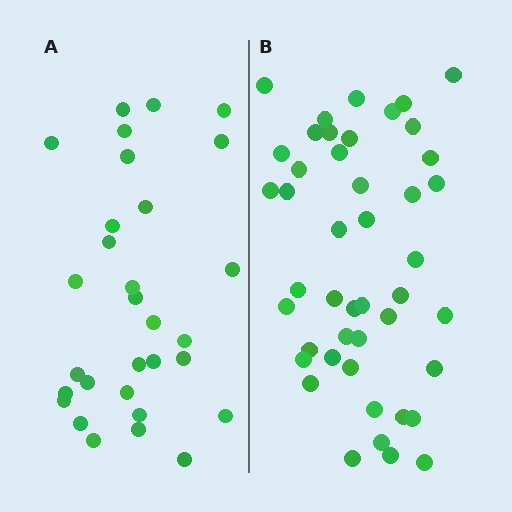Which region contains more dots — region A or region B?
Region B (the right region) has more dots.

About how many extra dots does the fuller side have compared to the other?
Region B has approximately 15 more dots than region A.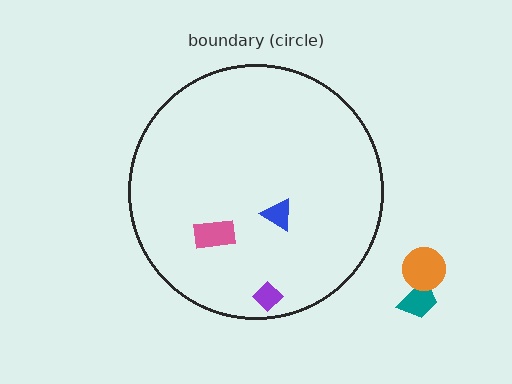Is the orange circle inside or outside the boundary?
Outside.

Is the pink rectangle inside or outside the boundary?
Inside.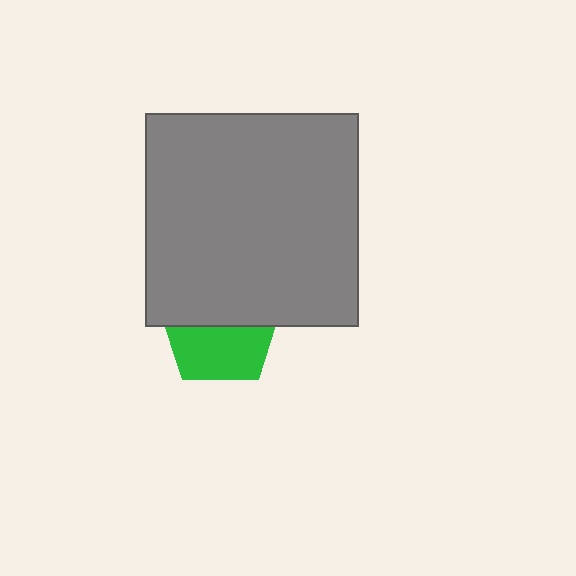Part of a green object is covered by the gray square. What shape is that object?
It is a pentagon.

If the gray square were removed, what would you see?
You would see the complete green pentagon.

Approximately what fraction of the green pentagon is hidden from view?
Roughly 52% of the green pentagon is hidden behind the gray square.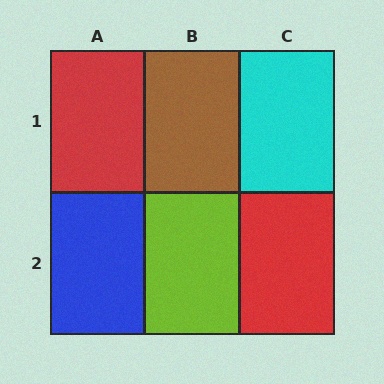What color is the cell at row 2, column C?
Red.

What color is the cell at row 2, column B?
Lime.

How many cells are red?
2 cells are red.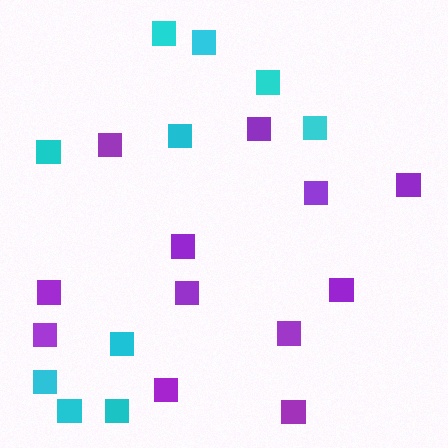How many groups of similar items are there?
There are 2 groups: one group of cyan squares (10) and one group of purple squares (12).